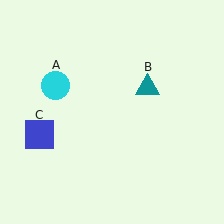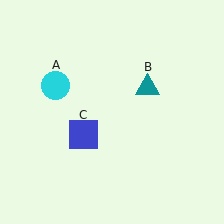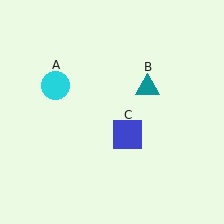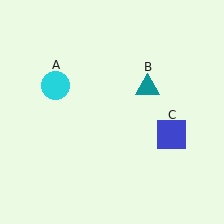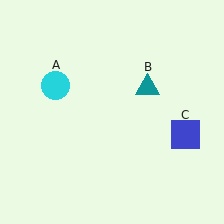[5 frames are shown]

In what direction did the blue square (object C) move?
The blue square (object C) moved right.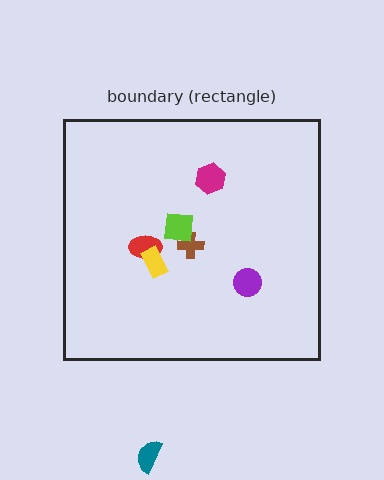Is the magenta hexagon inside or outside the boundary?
Inside.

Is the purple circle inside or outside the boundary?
Inside.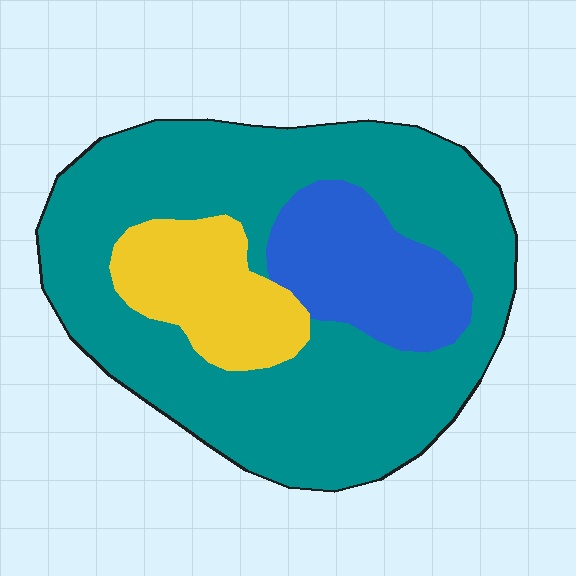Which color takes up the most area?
Teal, at roughly 70%.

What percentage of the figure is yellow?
Yellow takes up less than a quarter of the figure.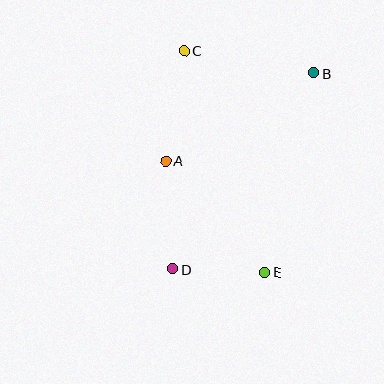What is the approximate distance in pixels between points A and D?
The distance between A and D is approximately 108 pixels.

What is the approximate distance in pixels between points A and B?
The distance between A and B is approximately 172 pixels.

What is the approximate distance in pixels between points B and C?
The distance between B and C is approximately 131 pixels.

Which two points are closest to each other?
Points D and E are closest to each other.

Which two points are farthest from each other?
Points B and D are farthest from each other.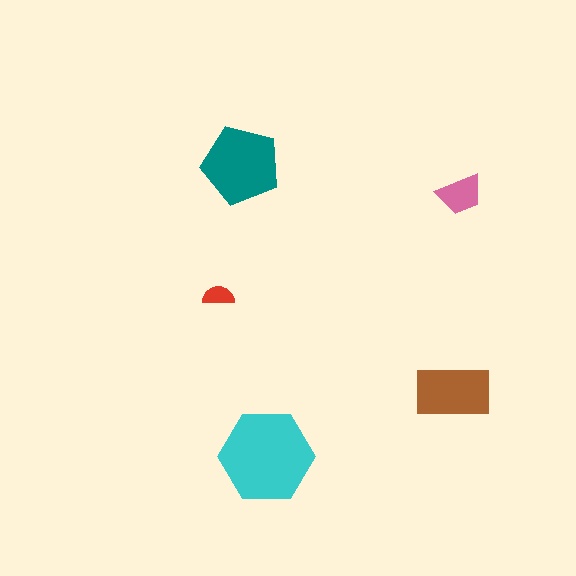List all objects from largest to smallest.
The cyan hexagon, the teal pentagon, the brown rectangle, the pink trapezoid, the red semicircle.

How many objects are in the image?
There are 5 objects in the image.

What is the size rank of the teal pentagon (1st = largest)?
2nd.